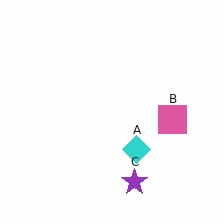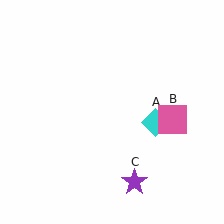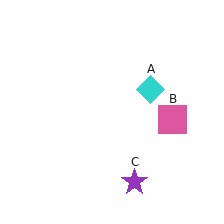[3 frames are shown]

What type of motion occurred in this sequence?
The cyan diamond (object A) rotated counterclockwise around the center of the scene.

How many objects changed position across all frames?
1 object changed position: cyan diamond (object A).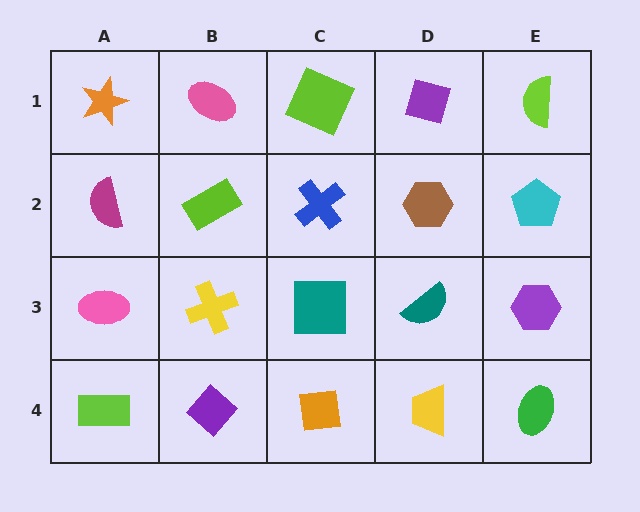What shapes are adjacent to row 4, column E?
A purple hexagon (row 3, column E), a yellow trapezoid (row 4, column D).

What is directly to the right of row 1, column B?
A lime square.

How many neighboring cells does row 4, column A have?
2.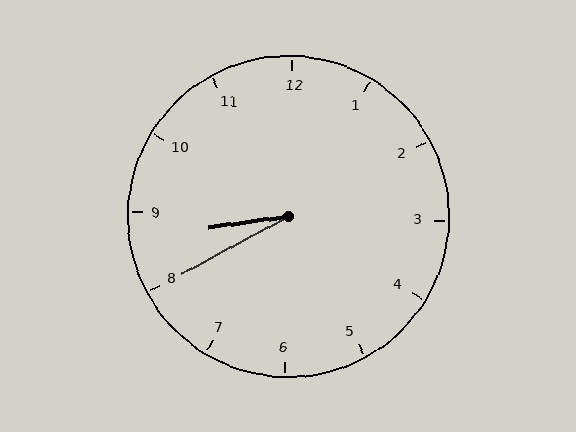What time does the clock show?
8:40.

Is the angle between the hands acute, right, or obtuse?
It is acute.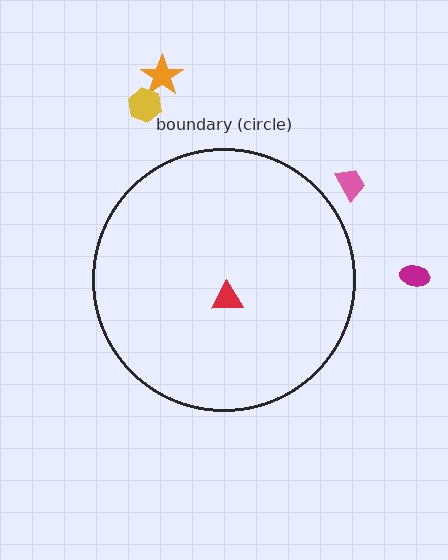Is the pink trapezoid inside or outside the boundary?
Outside.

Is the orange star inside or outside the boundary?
Outside.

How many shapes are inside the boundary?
1 inside, 4 outside.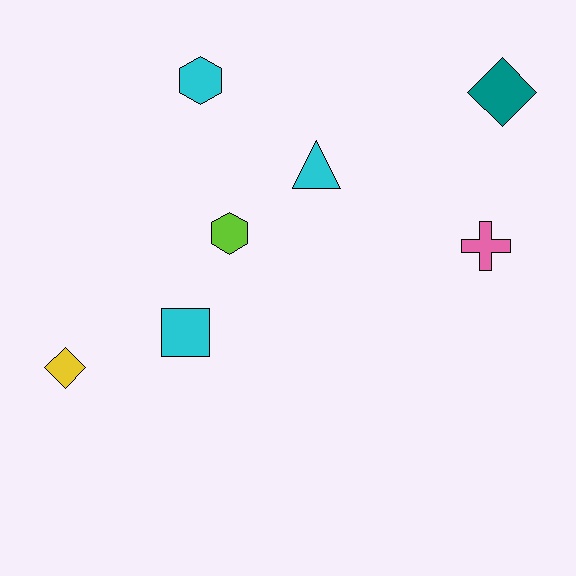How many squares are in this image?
There is 1 square.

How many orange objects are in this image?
There are no orange objects.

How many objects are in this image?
There are 7 objects.